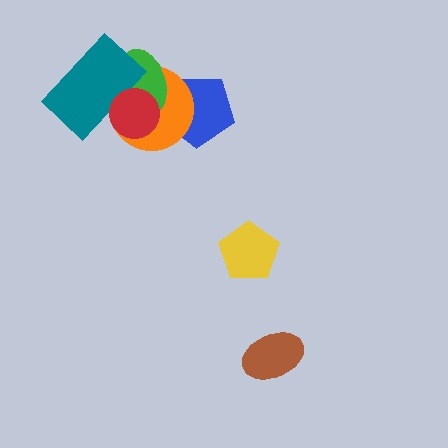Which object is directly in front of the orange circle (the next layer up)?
The green ellipse is directly in front of the orange circle.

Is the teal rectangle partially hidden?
Yes, it is partially covered by another shape.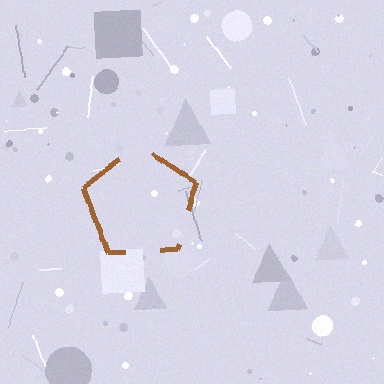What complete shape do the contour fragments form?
The contour fragments form a pentagon.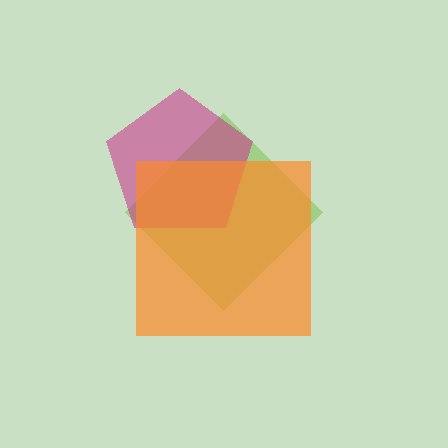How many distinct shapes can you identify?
There are 3 distinct shapes: a lime diamond, a magenta pentagon, an orange square.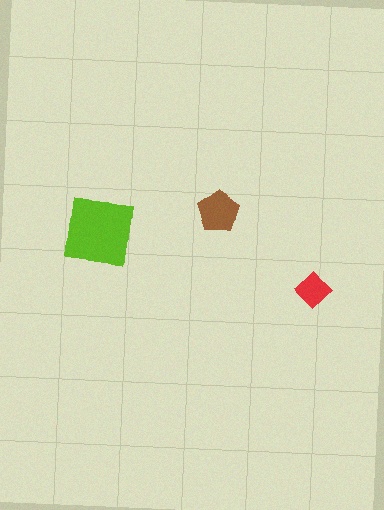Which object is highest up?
The brown pentagon is topmost.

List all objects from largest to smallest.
The lime square, the brown pentagon, the red diamond.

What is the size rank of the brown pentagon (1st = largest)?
2nd.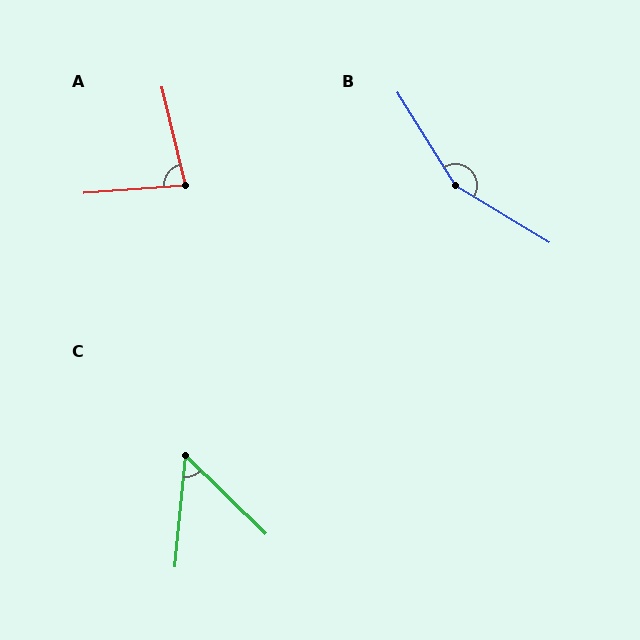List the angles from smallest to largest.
C (51°), A (81°), B (153°).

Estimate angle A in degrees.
Approximately 81 degrees.